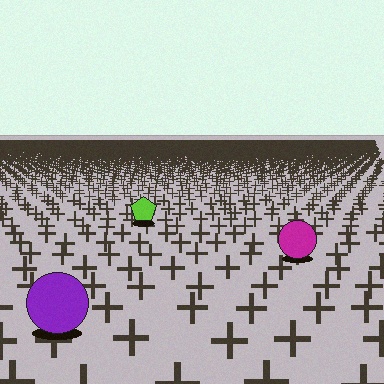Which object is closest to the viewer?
The purple circle is closest. The texture marks near it are larger and more spread out.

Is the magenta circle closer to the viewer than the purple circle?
No. The purple circle is closer — you can tell from the texture gradient: the ground texture is coarser near it.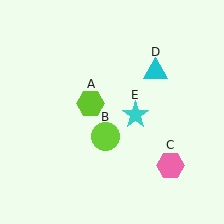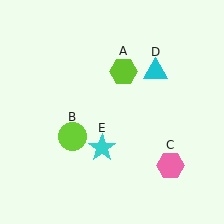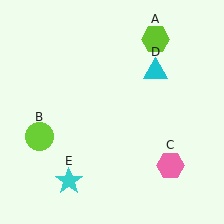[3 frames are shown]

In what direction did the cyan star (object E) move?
The cyan star (object E) moved down and to the left.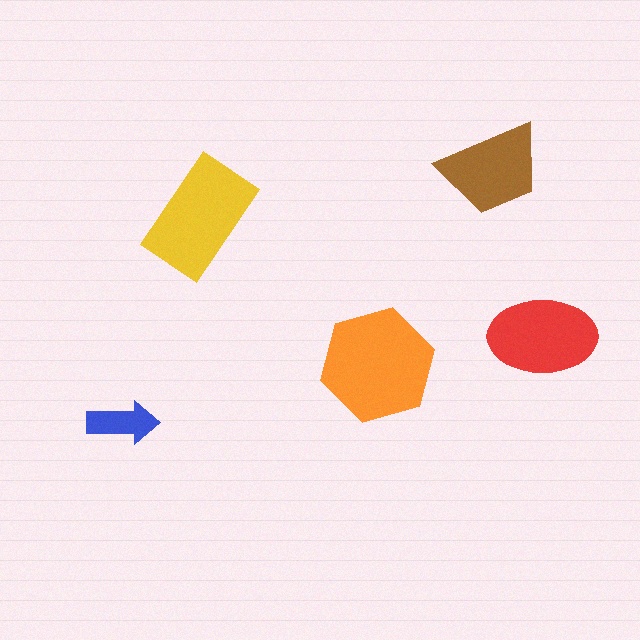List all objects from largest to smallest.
The orange hexagon, the yellow rectangle, the red ellipse, the brown trapezoid, the blue arrow.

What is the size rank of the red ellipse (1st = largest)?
3rd.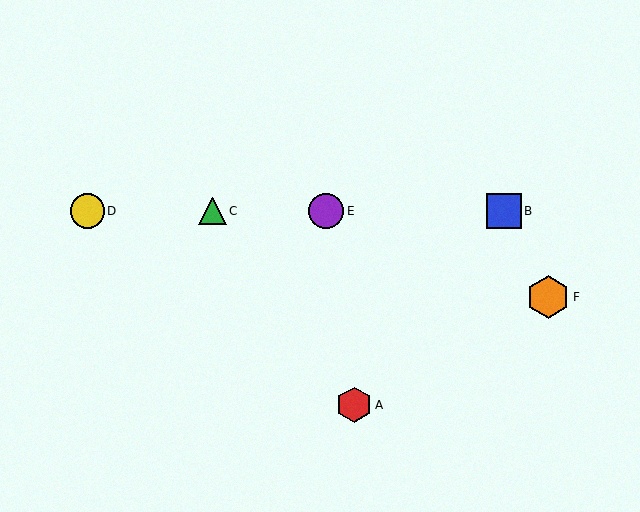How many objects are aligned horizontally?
4 objects (B, C, D, E) are aligned horizontally.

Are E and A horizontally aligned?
No, E is at y≈211 and A is at y≈405.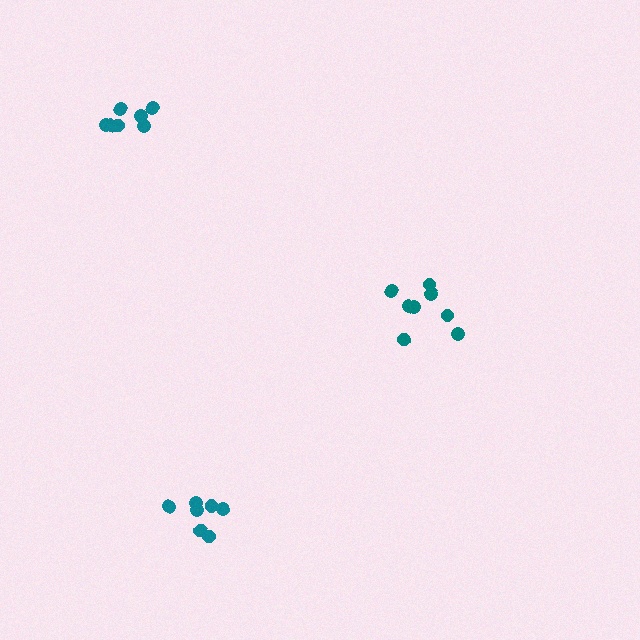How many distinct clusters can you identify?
There are 3 distinct clusters.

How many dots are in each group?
Group 1: 8 dots, Group 2: 7 dots, Group 3: 7 dots (22 total).